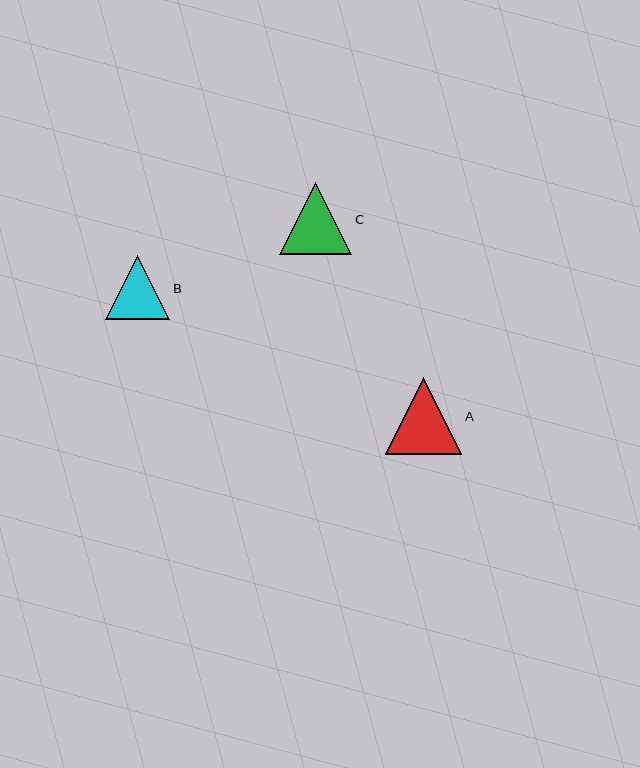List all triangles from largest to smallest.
From largest to smallest: A, C, B.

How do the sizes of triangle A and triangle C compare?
Triangle A and triangle C are approximately the same size.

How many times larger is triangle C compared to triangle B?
Triangle C is approximately 1.1 times the size of triangle B.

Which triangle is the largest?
Triangle A is the largest with a size of approximately 77 pixels.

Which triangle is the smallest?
Triangle B is the smallest with a size of approximately 64 pixels.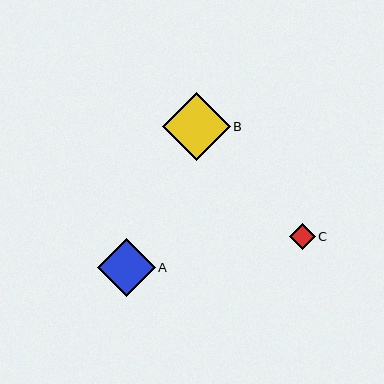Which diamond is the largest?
Diamond B is the largest with a size of approximately 68 pixels.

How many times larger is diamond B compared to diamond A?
Diamond B is approximately 1.2 times the size of diamond A.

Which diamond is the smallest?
Diamond C is the smallest with a size of approximately 26 pixels.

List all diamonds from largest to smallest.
From largest to smallest: B, A, C.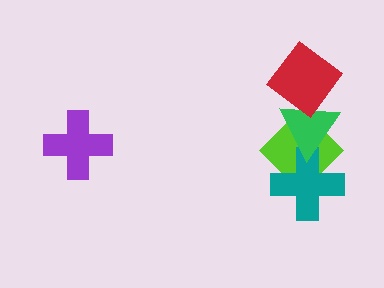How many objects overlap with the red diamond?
1 object overlaps with the red diamond.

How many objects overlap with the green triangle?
3 objects overlap with the green triangle.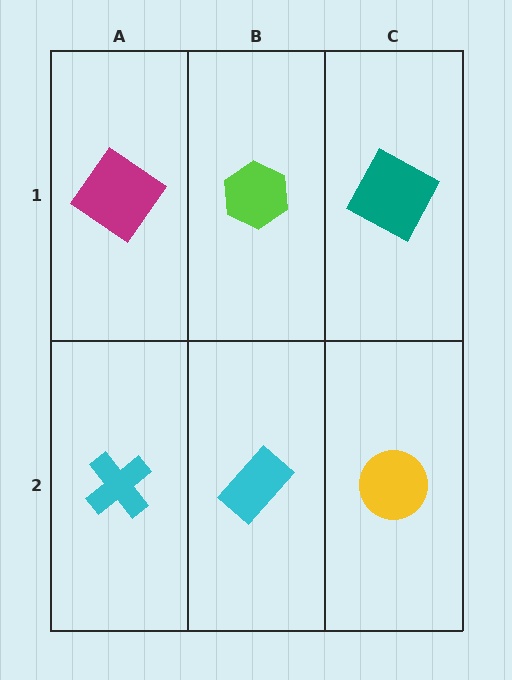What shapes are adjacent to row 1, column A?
A cyan cross (row 2, column A), a lime hexagon (row 1, column B).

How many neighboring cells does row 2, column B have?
3.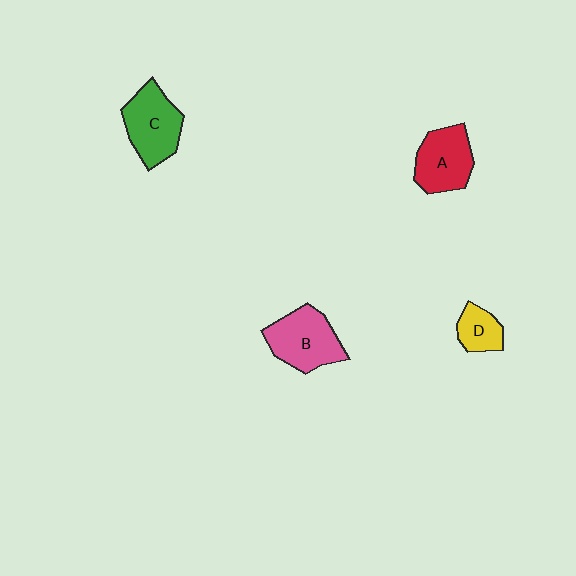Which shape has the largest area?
Shape B (pink).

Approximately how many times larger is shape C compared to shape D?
Approximately 2.0 times.